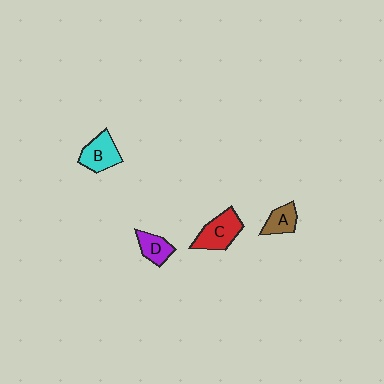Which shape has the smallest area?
Shape A (brown).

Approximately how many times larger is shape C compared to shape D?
Approximately 1.6 times.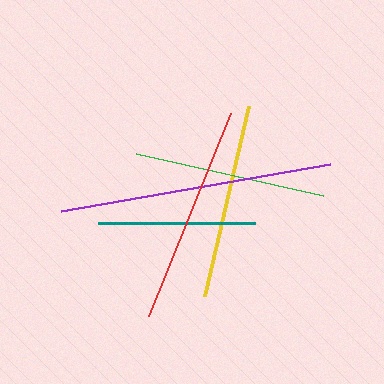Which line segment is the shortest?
The teal line is the shortest at approximately 157 pixels.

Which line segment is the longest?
The purple line is the longest at approximately 274 pixels.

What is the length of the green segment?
The green segment is approximately 191 pixels long.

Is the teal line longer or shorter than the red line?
The red line is longer than the teal line.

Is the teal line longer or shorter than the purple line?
The purple line is longer than the teal line.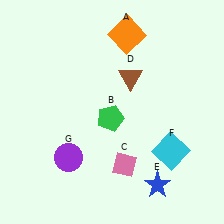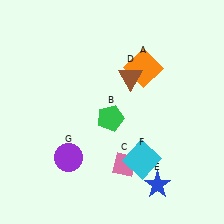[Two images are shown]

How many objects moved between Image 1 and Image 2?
2 objects moved between the two images.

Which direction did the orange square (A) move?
The orange square (A) moved down.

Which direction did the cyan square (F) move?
The cyan square (F) moved left.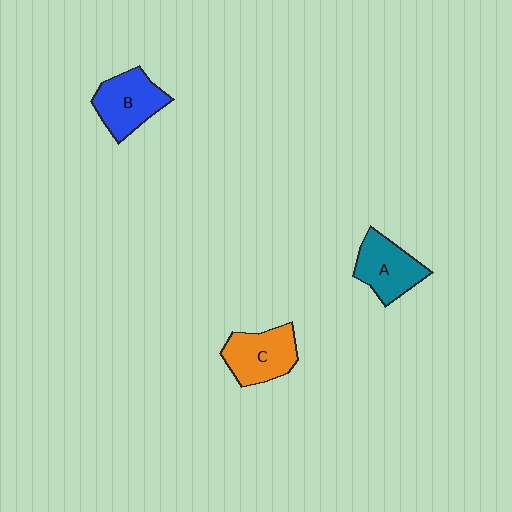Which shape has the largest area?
Shape B (blue).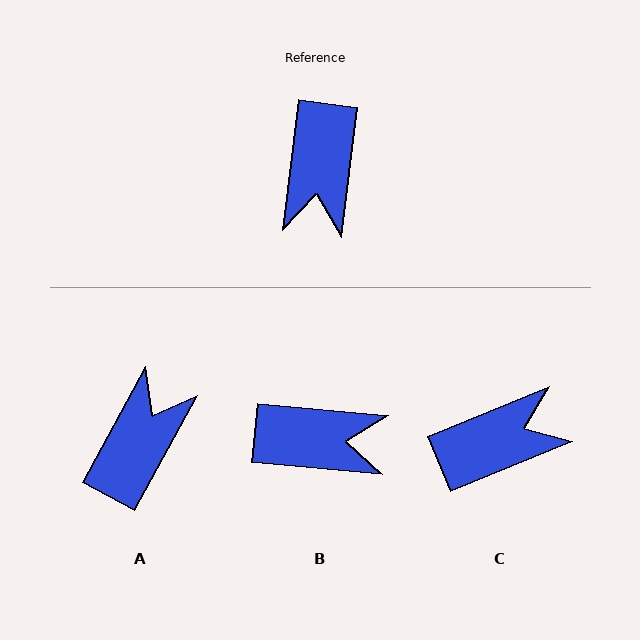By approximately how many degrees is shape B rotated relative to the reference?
Approximately 92 degrees counter-clockwise.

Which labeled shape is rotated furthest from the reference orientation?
A, about 159 degrees away.